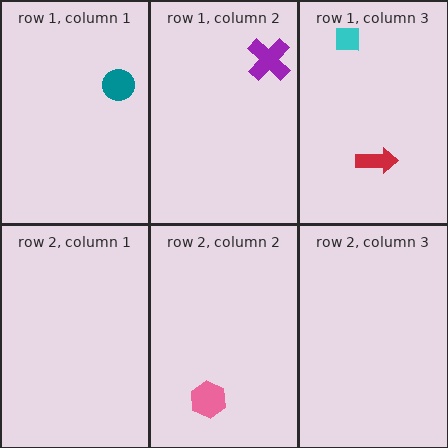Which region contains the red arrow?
The row 1, column 3 region.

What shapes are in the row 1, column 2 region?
The purple cross.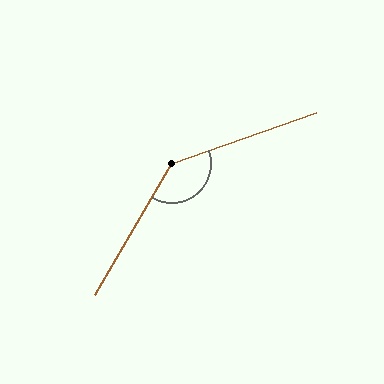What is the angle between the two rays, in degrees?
Approximately 139 degrees.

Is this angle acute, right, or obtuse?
It is obtuse.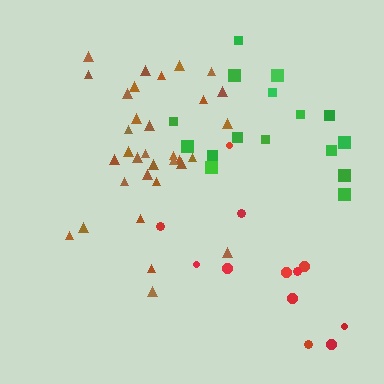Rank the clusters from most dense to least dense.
brown, green, red.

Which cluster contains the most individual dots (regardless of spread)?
Brown (33).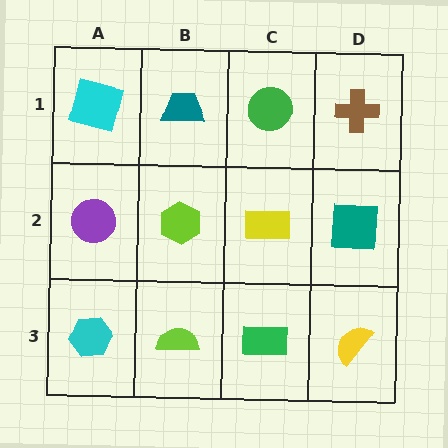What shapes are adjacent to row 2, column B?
A teal trapezoid (row 1, column B), a lime semicircle (row 3, column B), a purple circle (row 2, column A), a yellow rectangle (row 2, column C).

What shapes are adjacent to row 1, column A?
A purple circle (row 2, column A), a teal trapezoid (row 1, column B).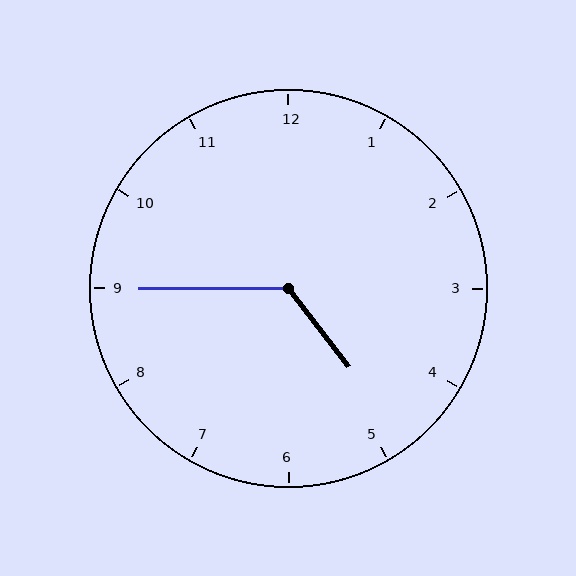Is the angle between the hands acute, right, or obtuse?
It is obtuse.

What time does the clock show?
4:45.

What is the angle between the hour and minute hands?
Approximately 128 degrees.